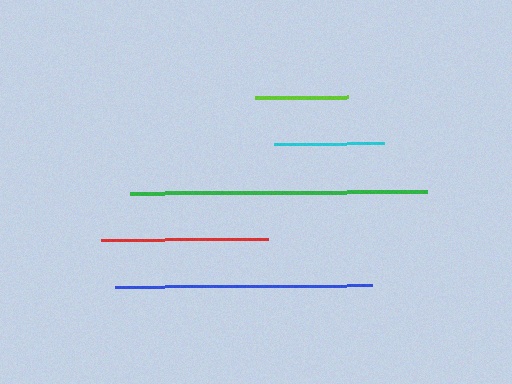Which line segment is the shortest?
The lime line is the shortest at approximately 93 pixels.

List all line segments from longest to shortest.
From longest to shortest: green, blue, red, cyan, lime.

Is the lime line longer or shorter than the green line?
The green line is longer than the lime line.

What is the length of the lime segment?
The lime segment is approximately 93 pixels long.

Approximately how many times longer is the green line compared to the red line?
The green line is approximately 1.8 times the length of the red line.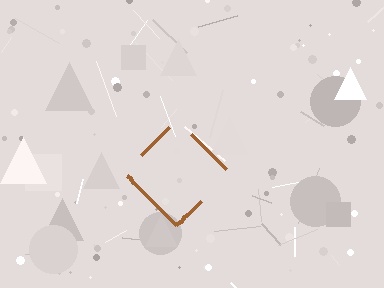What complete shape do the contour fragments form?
The contour fragments form a diamond.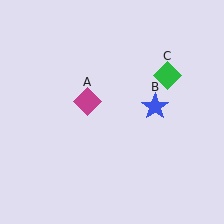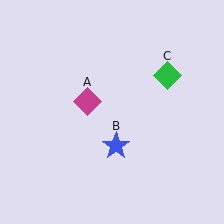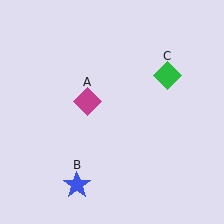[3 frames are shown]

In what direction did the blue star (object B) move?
The blue star (object B) moved down and to the left.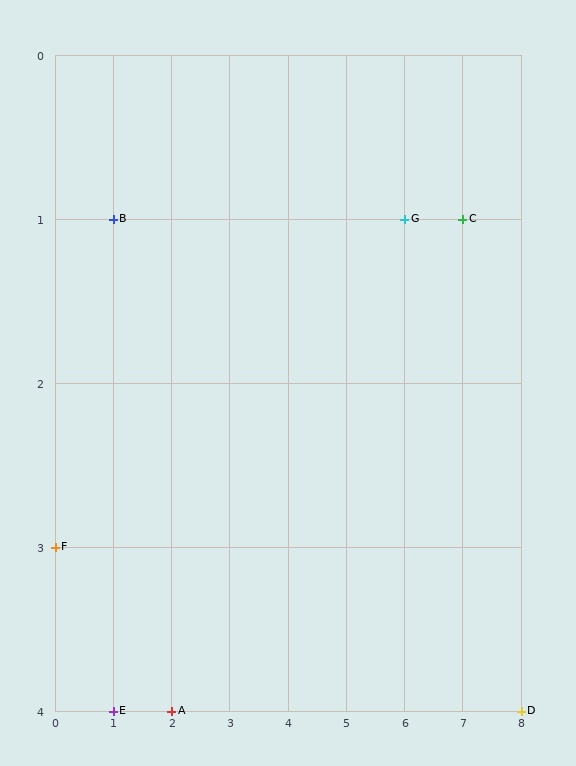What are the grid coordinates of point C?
Point C is at grid coordinates (7, 1).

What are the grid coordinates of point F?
Point F is at grid coordinates (0, 3).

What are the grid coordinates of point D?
Point D is at grid coordinates (8, 4).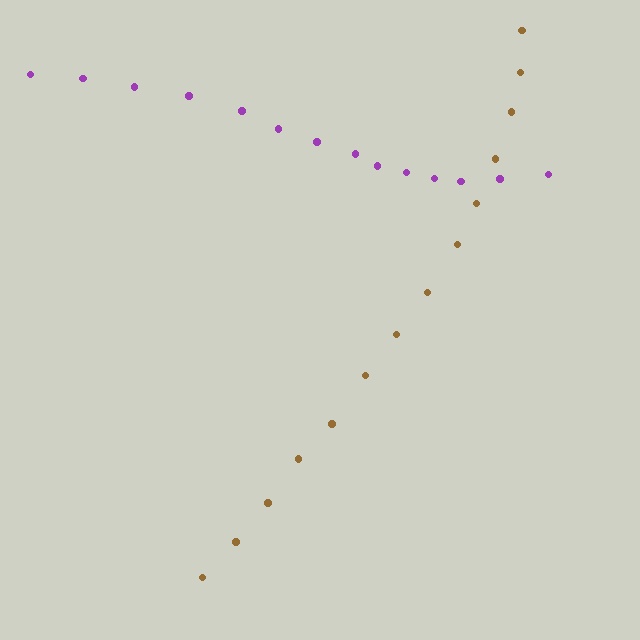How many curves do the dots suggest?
There are 2 distinct paths.